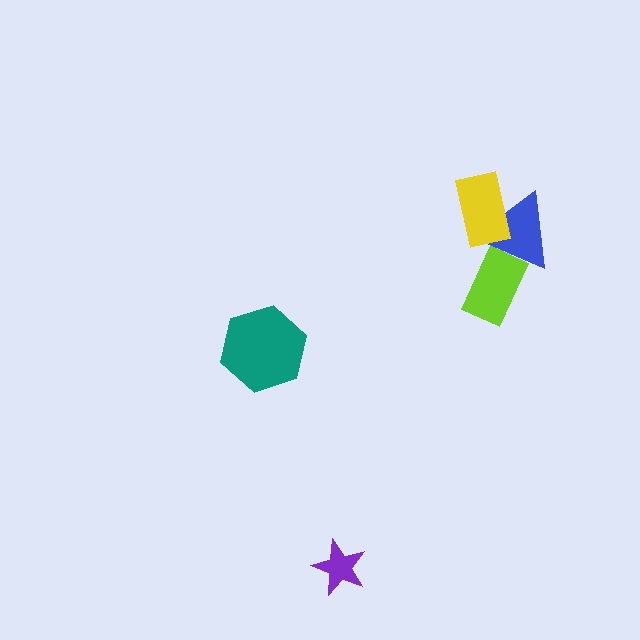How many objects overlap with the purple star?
0 objects overlap with the purple star.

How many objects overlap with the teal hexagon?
0 objects overlap with the teal hexagon.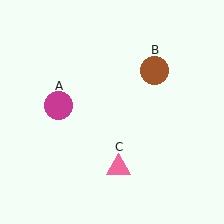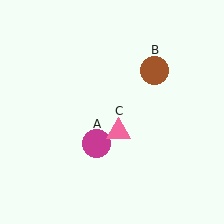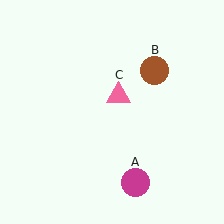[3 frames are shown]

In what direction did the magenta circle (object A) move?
The magenta circle (object A) moved down and to the right.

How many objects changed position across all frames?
2 objects changed position: magenta circle (object A), pink triangle (object C).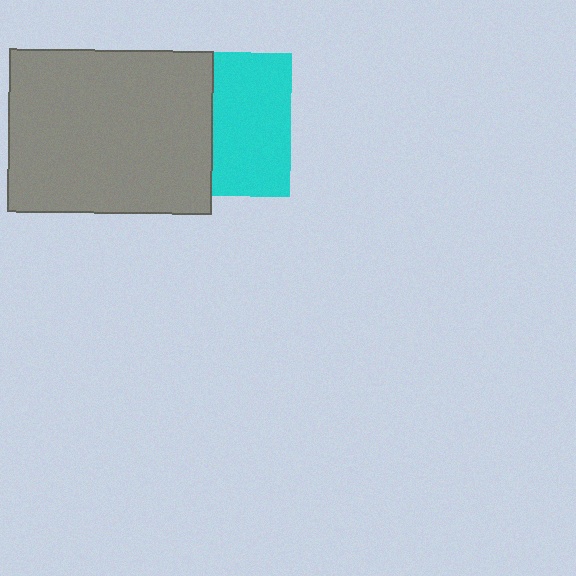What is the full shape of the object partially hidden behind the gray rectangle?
The partially hidden object is a cyan square.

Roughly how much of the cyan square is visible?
About half of it is visible (roughly 53%).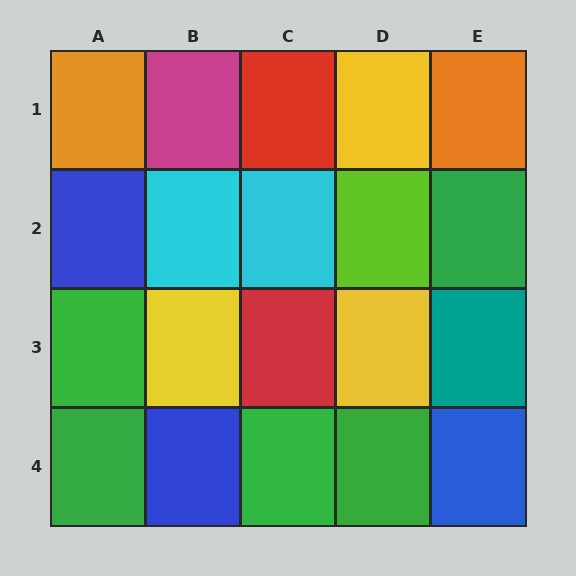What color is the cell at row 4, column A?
Green.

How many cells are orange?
2 cells are orange.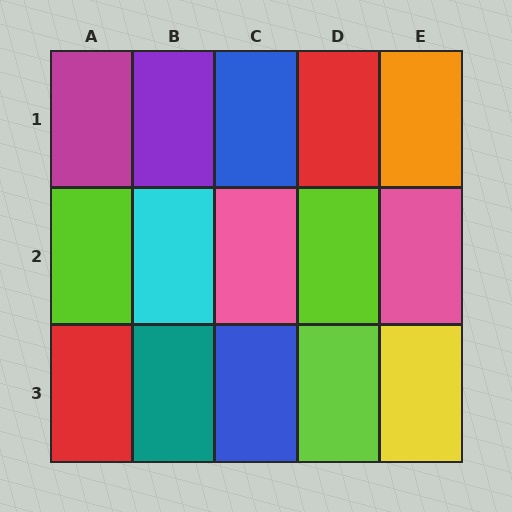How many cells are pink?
2 cells are pink.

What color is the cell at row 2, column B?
Cyan.